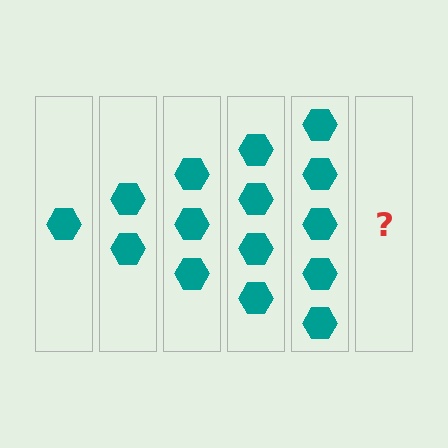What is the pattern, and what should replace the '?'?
The pattern is that each step adds one more hexagon. The '?' should be 6 hexagons.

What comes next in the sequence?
The next element should be 6 hexagons.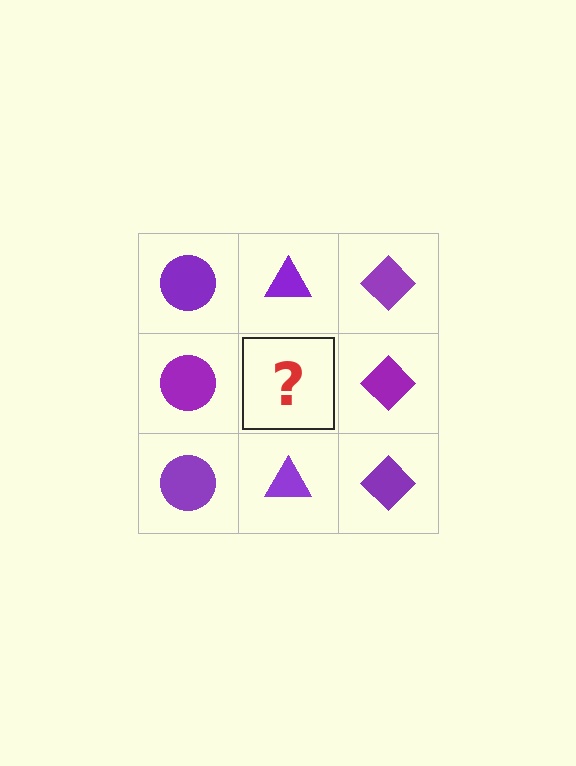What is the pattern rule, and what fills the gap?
The rule is that each column has a consistent shape. The gap should be filled with a purple triangle.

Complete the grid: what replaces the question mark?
The question mark should be replaced with a purple triangle.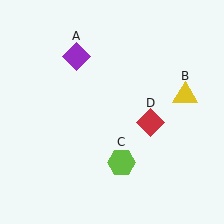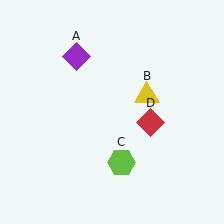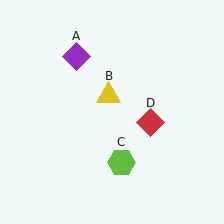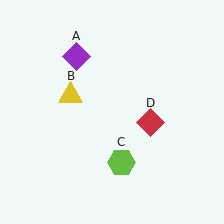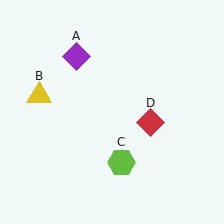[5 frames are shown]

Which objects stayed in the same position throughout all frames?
Purple diamond (object A) and lime hexagon (object C) and red diamond (object D) remained stationary.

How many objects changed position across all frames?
1 object changed position: yellow triangle (object B).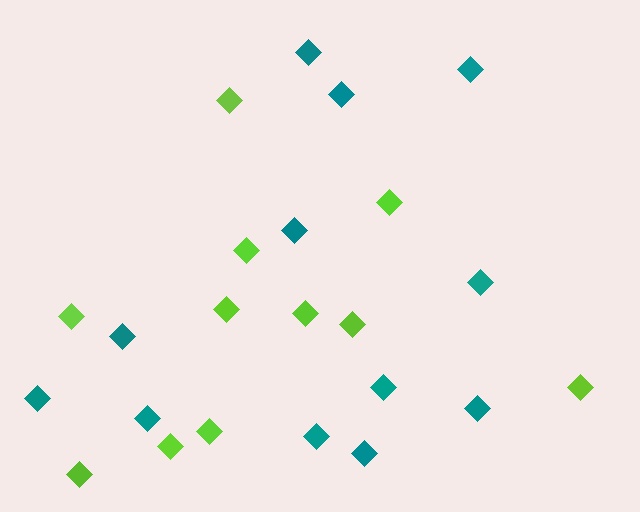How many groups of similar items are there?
There are 2 groups: one group of lime diamonds (11) and one group of teal diamonds (12).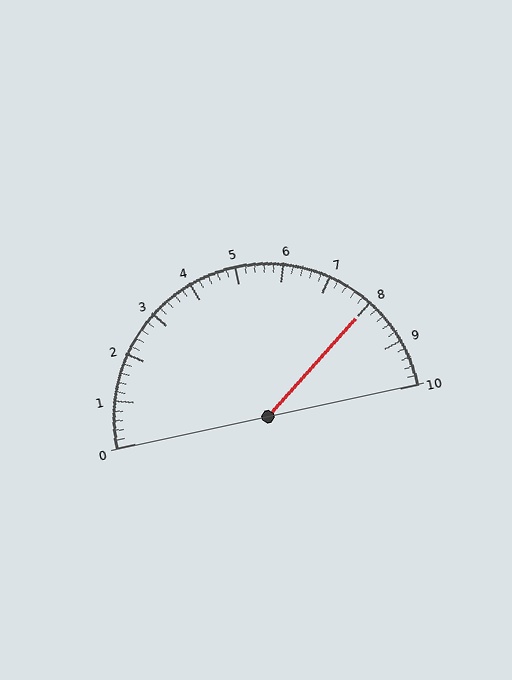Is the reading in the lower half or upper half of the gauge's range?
The reading is in the upper half of the range (0 to 10).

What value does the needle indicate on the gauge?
The needle indicates approximately 8.0.